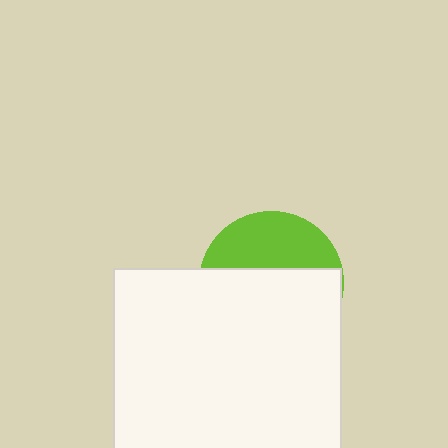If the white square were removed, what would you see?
You would see the complete lime circle.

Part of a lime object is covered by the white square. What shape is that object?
It is a circle.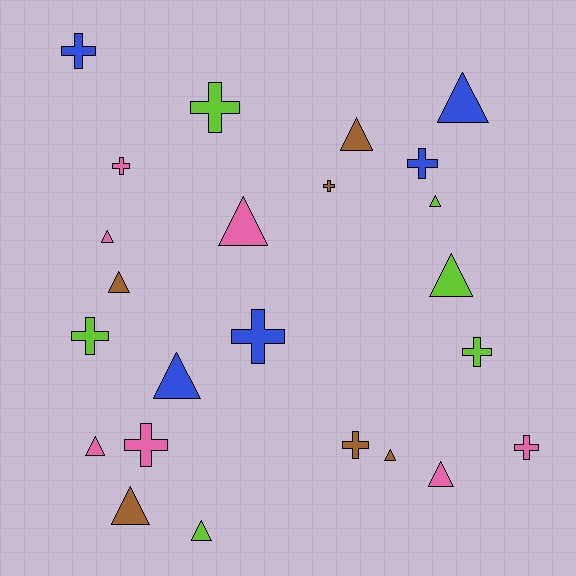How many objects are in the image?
There are 24 objects.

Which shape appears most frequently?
Triangle, with 13 objects.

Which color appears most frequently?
Pink, with 7 objects.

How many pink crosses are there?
There are 3 pink crosses.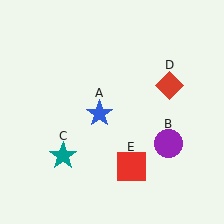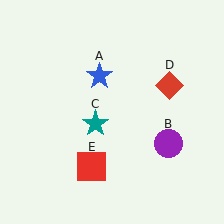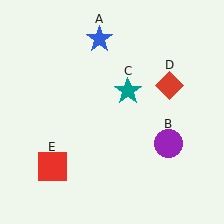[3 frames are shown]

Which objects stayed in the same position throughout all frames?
Purple circle (object B) and red diamond (object D) remained stationary.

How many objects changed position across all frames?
3 objects changed position: blue star (object A), teal star (object C), red square (object E).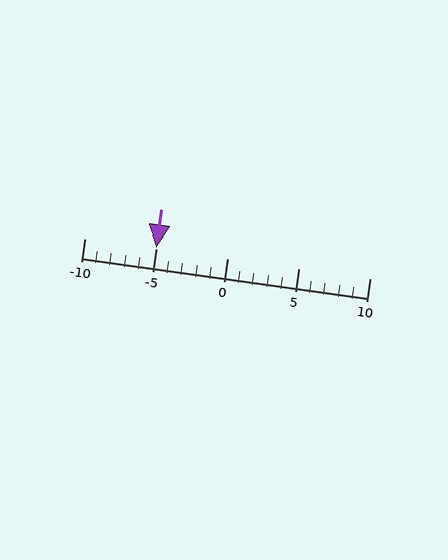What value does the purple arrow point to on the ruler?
The purple arrow points to approximately -5.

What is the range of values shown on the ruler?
The ruler shows values from -10 to 10.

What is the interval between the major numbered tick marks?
The major tick marks are spaced 5 units apart.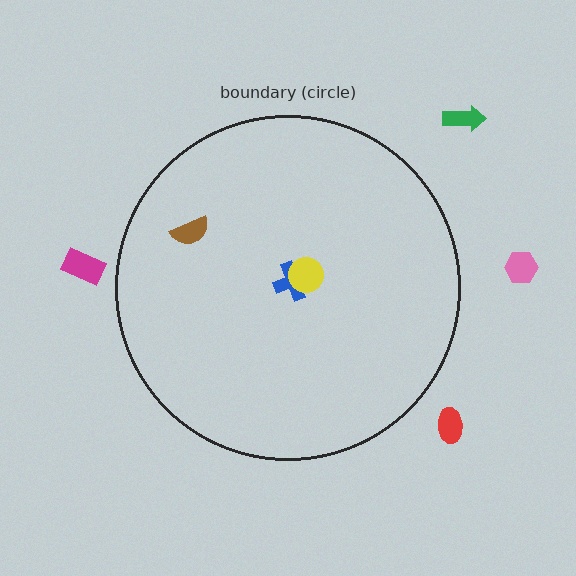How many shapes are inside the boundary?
3 inside, 4 outside.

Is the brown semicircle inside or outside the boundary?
Inside.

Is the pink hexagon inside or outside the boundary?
Outside.